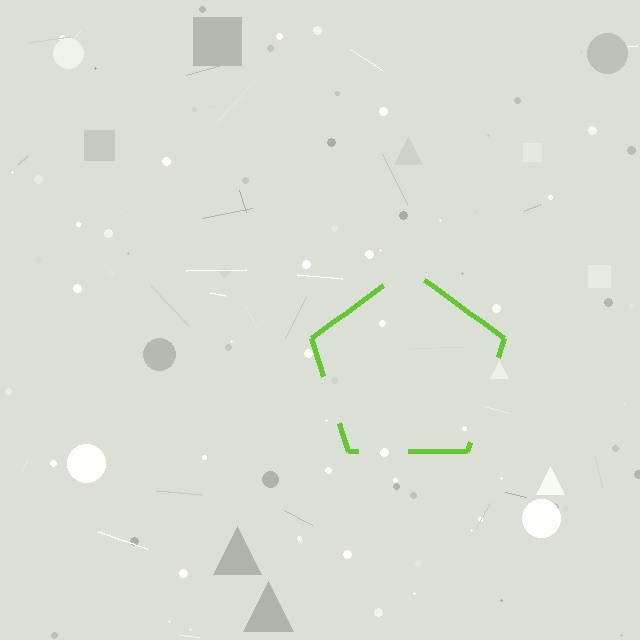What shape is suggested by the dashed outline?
The dashed outline suggests a pentagon.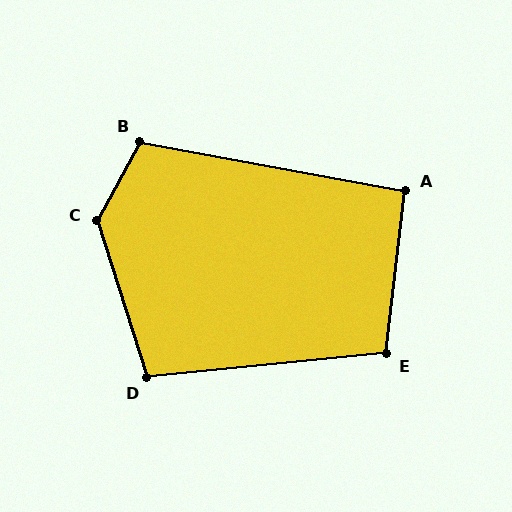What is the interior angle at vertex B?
Approximately 108 degrees (obtuse).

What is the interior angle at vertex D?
Approximately 102 degrees (obtuse).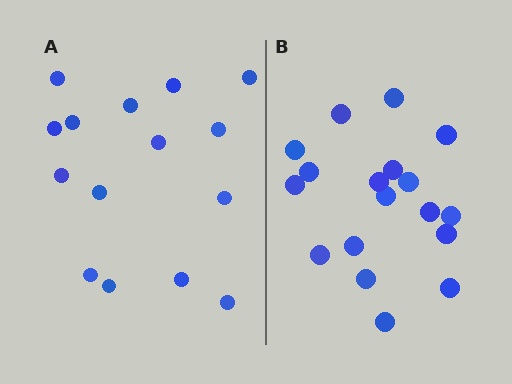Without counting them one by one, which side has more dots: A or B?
Region B (the right region) has more dots.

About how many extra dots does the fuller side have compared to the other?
Region B has just a few more — roughly 2 or 3 more dots than region A.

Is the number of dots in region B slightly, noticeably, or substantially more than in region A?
Region B has only slightly more — the two regions are fairly close. The ratio is roughly 1.2 to 1.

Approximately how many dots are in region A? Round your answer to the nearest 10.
About 20 dots. (The exact count is 15, which rounds to 20.)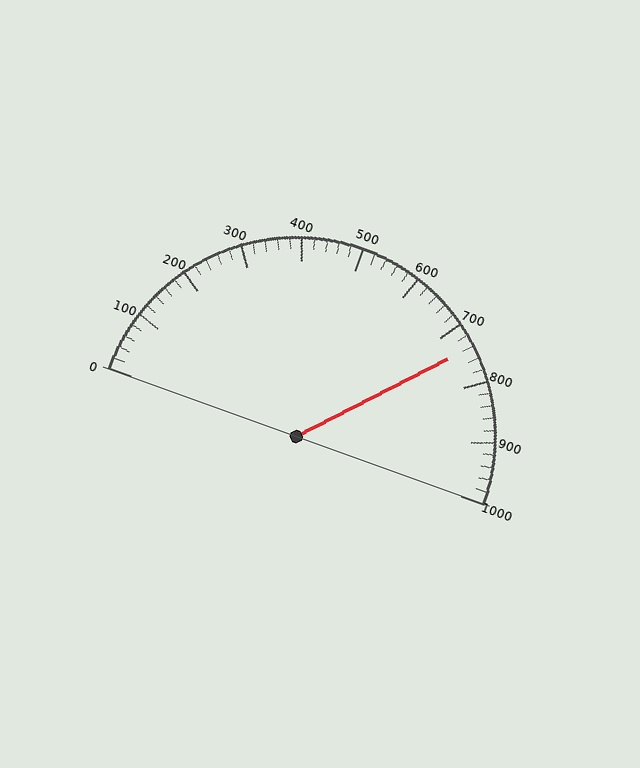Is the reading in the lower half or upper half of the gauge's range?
The reading is in the upper half of the range (0 to 1000).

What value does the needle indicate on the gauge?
The needle indicates approximately 740.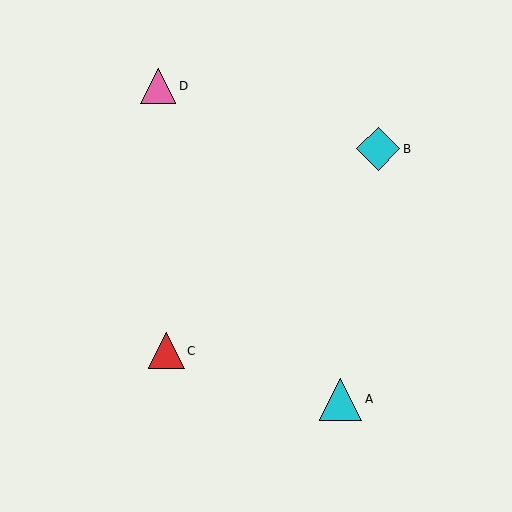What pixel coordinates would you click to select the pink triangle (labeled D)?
Click at (158, 86) to select the pink triangle D.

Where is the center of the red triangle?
The center of the red triangle is at (166, 351).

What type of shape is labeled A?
Shape A is a cyan triangle.